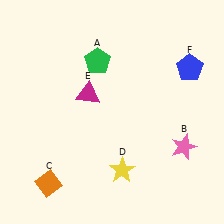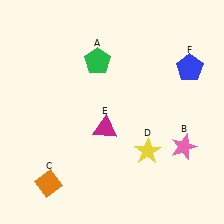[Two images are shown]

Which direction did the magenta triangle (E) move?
The magenta triangle (E) moved down.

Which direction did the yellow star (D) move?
The yellow star (D) moved right.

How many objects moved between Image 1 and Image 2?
2 objects moved between the two images.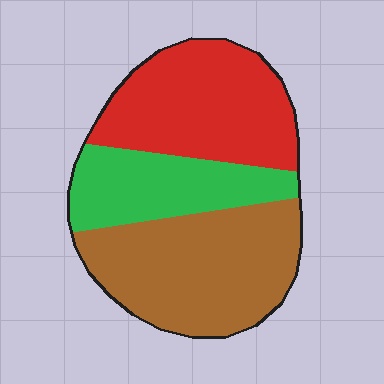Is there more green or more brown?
Brown.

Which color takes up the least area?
Green, at roughly 25%.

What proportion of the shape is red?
Red covers about 35% of the shape.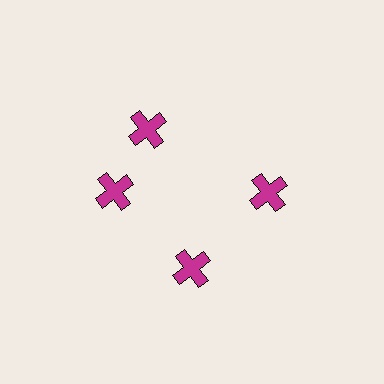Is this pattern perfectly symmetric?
No. The 4 magenta crosses are arranged in a ring, but one element near the 12 o'clock position is rotated out of alignment along the ring, breaking the 4-fold rotational symmetry.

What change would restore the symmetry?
The symmetry would be restored by rotating it back into even spacing with its neighbors so that all 4 crosses sit at equal angles and equal distance from the center.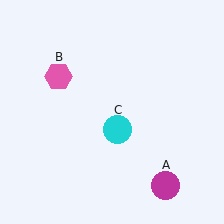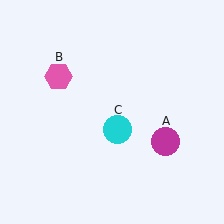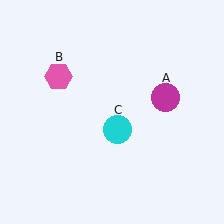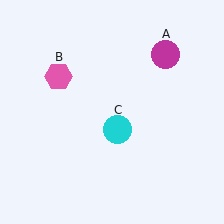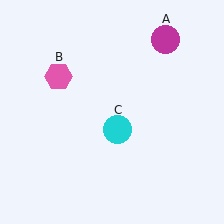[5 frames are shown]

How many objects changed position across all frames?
1 object changed position: magenta circle (object A).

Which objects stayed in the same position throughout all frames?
Pink hexagon (object B) and cyan circle (object C) remained stationary.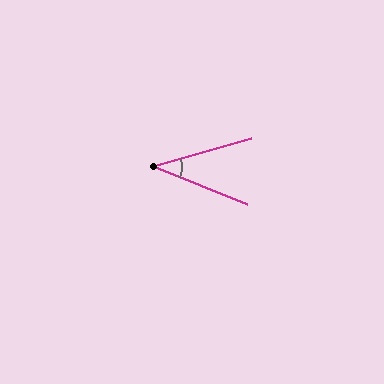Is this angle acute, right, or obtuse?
It is acute.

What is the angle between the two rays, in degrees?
Approximately 38 degrees.